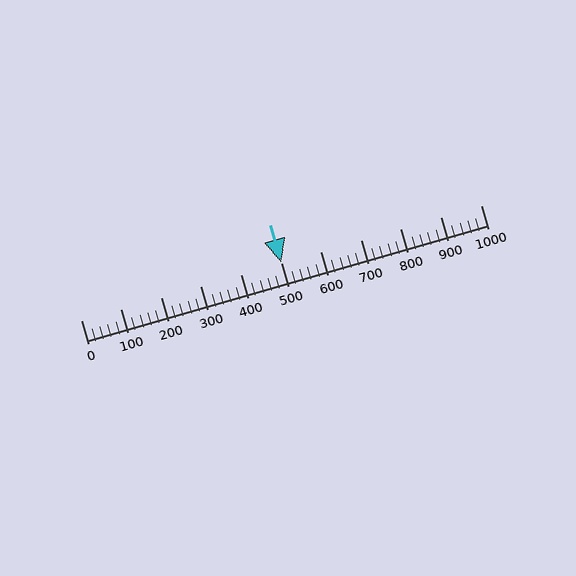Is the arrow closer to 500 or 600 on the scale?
The arrow is closer to 500.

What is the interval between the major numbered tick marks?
The major tick marks are spaced 100 units apart.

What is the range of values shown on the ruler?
The ruler shows values from 0 to 1000.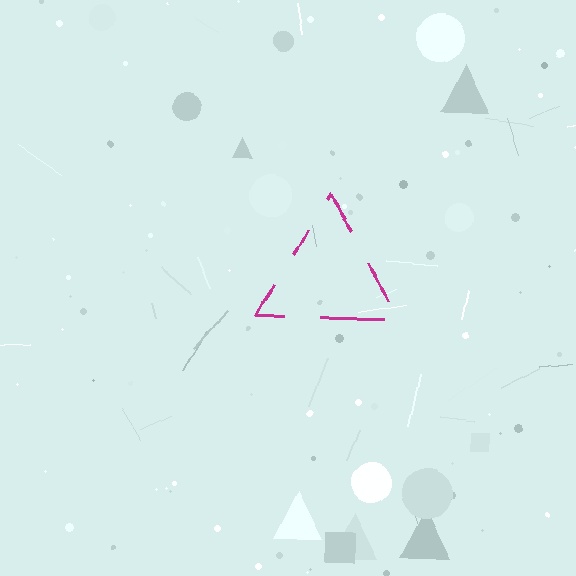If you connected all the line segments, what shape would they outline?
They would outline a triangle.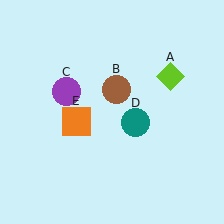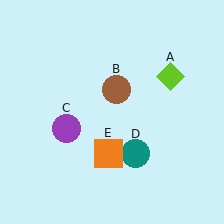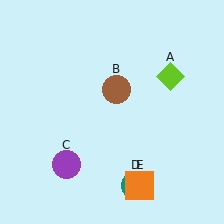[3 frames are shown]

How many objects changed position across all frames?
3 objects changed position: purple circle (object C), teal circle (object D), orange square (object E).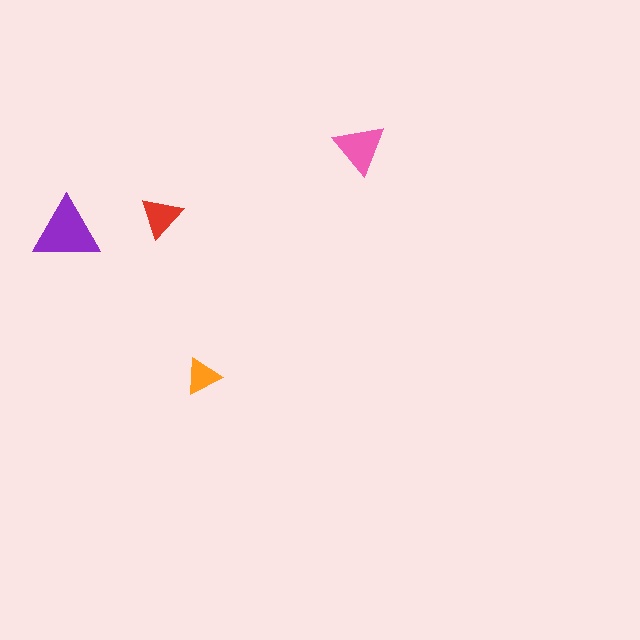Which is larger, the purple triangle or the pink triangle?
The purple one.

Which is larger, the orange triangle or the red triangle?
The red one.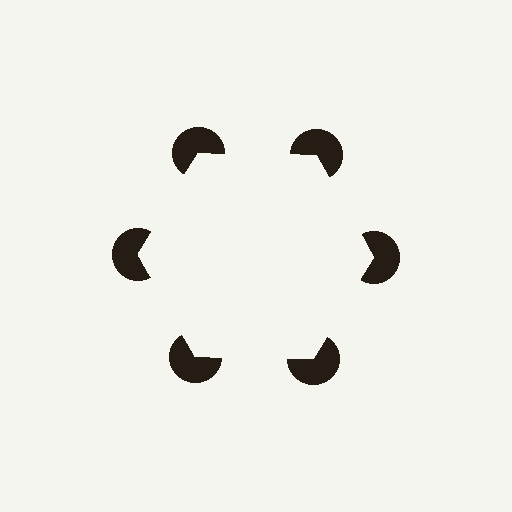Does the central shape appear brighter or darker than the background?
It typically appears slightly brighter than the background, even though no actual brightness change is drawn.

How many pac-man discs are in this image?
There are 6 — one at each vertex of the illusory hexagon.